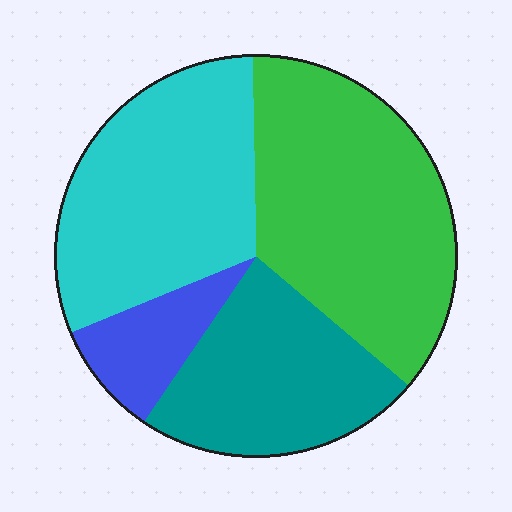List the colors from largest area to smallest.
From largest to smallest: green, cyan, teal, blue.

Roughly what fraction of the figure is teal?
Teal takes up about one quarter (1/4) of the figure.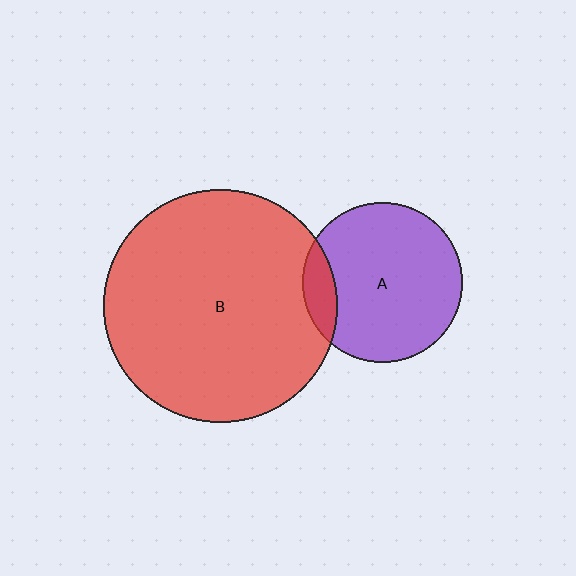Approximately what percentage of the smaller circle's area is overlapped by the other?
Approximately 10%.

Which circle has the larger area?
Circle B (red).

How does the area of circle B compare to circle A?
Approximately 2.1 times.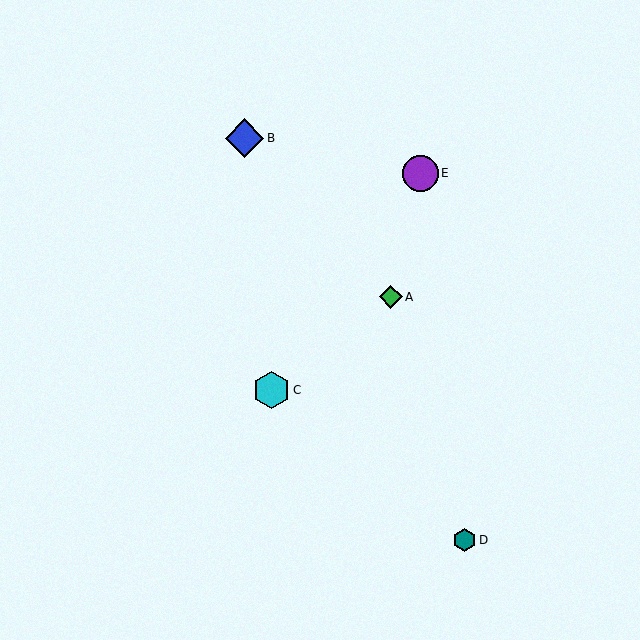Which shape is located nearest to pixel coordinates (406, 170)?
The purple circle (labeled E) at (420, 173) is nearest to that location.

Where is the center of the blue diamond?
The center of the blue diamond is at (245, 138).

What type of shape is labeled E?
Shape E is a purple circle.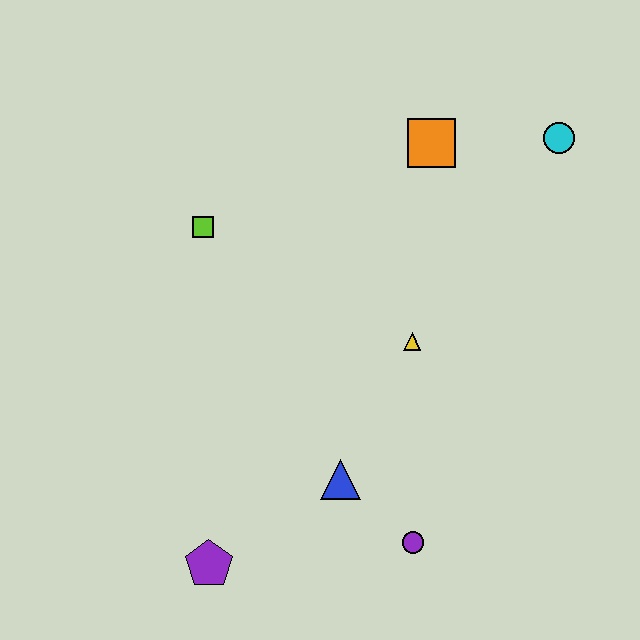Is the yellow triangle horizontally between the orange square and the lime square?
Yes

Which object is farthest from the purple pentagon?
The cyan circle is farthest from the purple pentagon.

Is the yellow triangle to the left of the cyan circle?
Yes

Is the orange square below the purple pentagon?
No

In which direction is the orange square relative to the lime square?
The orange square is to the right of the lime square.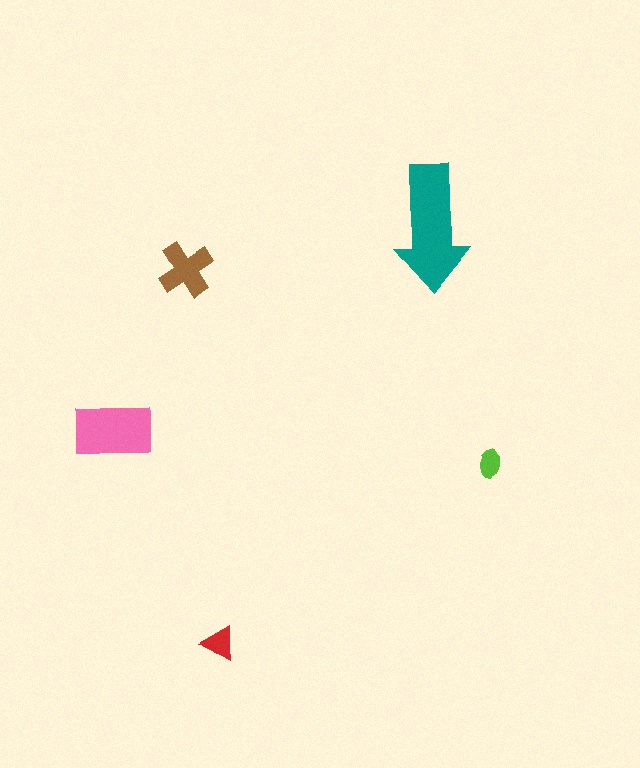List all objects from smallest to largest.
The lime ellipse, the red triangle, the brown cross, the pink rectangle, the teal arrow.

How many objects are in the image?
There are 5 objects in the image.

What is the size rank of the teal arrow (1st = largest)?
1st.